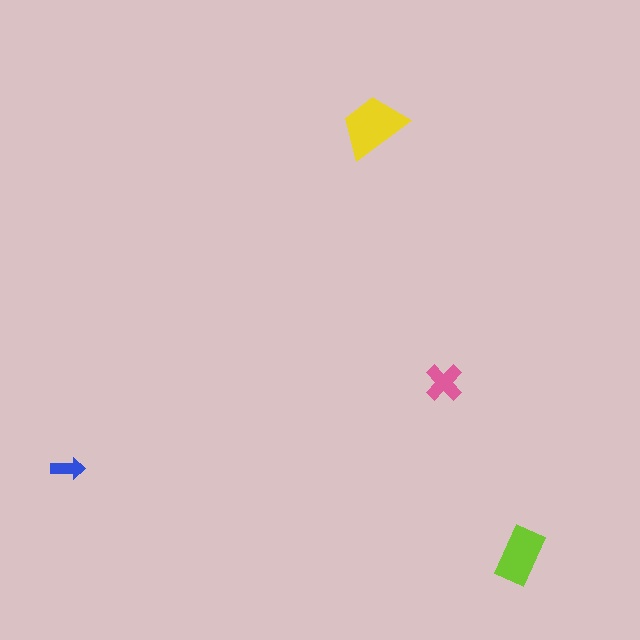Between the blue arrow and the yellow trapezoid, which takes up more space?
The yellow trapezoid.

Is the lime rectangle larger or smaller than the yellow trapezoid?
Smaller.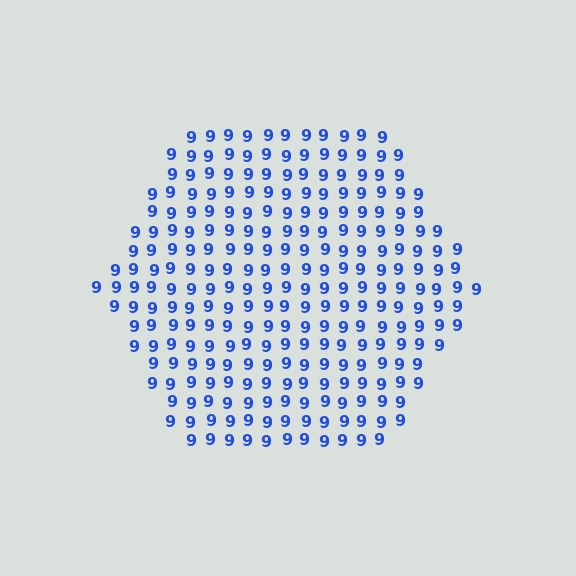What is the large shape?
The large shape is a hexagon.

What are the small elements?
The small elements are digit 9's.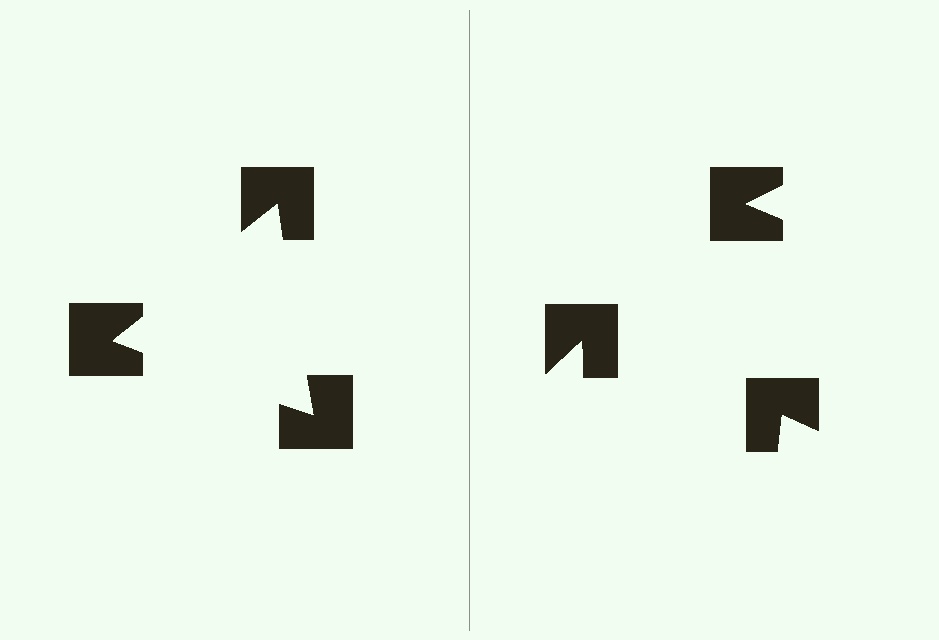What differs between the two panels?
The notched squares are positioned identically on both sides; only the wedge orientations differ. On the left they align to a triangle; on the right they are misaligned.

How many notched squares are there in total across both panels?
6 — 3 on each side.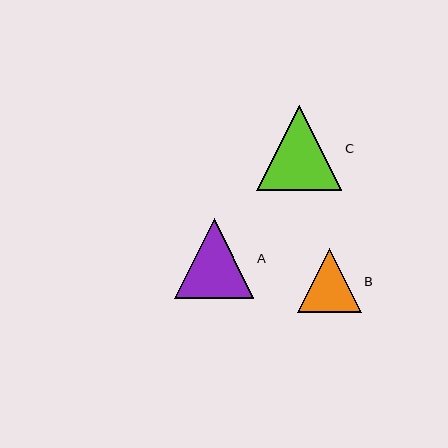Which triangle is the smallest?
Triangle B is the smallest with a size of approximately 64 pixels.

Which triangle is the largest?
Triangle C is the largest with a size of approximately 85 pixels.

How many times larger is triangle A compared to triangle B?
Triangle A is approximately 1.2 times the size of triangle B.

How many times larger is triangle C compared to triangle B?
Triangle C is approximately 1.3 times the size of triangle B.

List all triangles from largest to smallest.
From largest to smallest: C, A, B.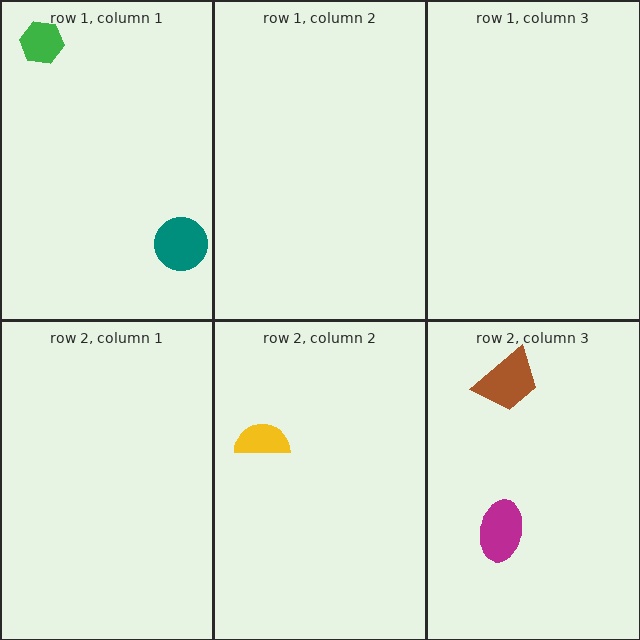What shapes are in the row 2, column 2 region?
The yellow semicircle.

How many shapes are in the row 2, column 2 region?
1.